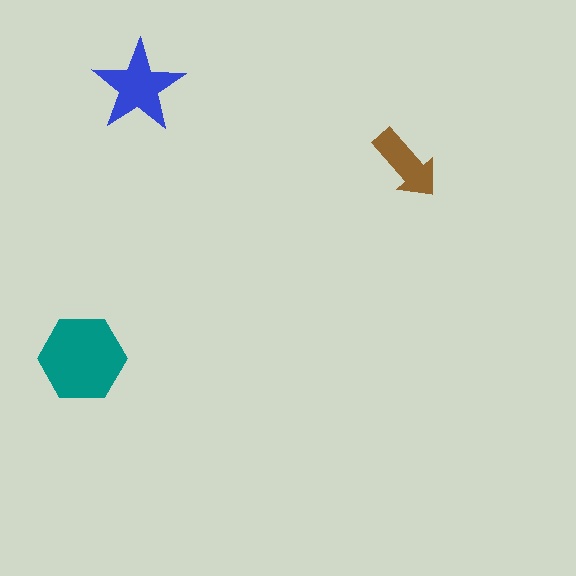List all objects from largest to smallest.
The teal hexagon, the blue star, the brown arrow.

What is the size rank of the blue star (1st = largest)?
2nd.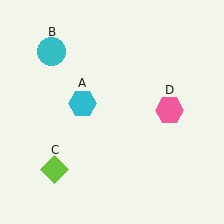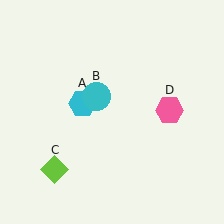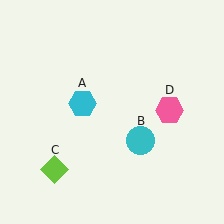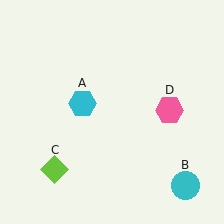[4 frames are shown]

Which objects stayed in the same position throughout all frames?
Cyan hexagon (object A) and lime diamond (object C) and pink hexagon (object D) remained stationary.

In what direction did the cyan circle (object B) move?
The cyan circle (object B) moved down and to the right.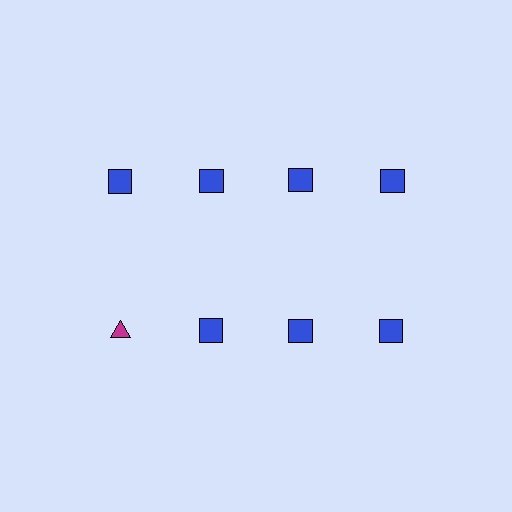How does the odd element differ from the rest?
It differs in both color (magenta instead of blue) and shape (triangle instead of square).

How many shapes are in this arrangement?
There are 8 shapes arranged in a grid pattern.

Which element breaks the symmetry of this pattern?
The magenta triangle in the second row, leftmost column breaks the symmetry. All other shapes are blue squares.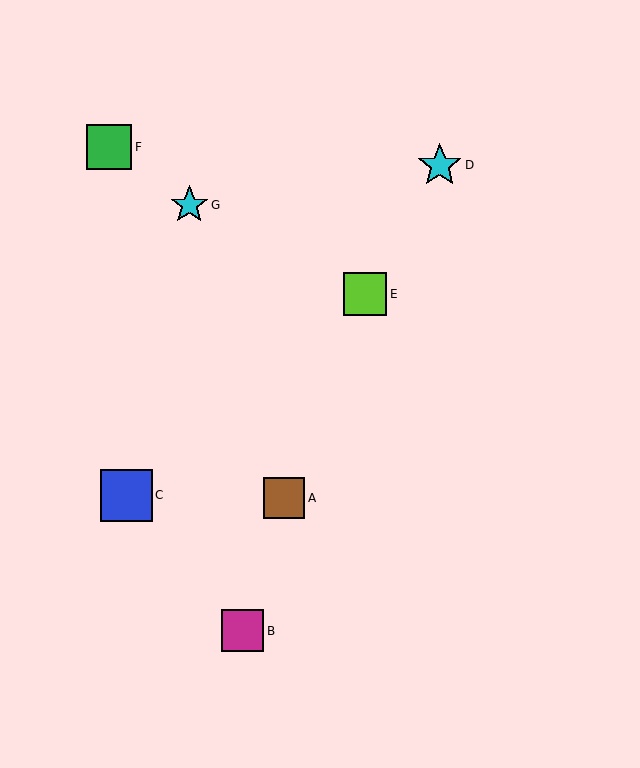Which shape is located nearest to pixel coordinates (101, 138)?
The green square (labeled F) at (109, 147) is nearest to that location.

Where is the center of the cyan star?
The center of the cyan star is at (189, 205).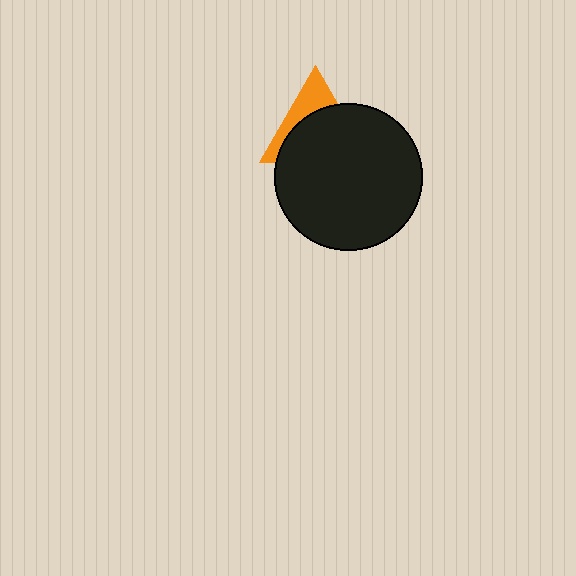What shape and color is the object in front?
The object in front is a black circle.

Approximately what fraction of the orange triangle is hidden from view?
Roughly 66% of the orange triangle is hidden behind the black circle.